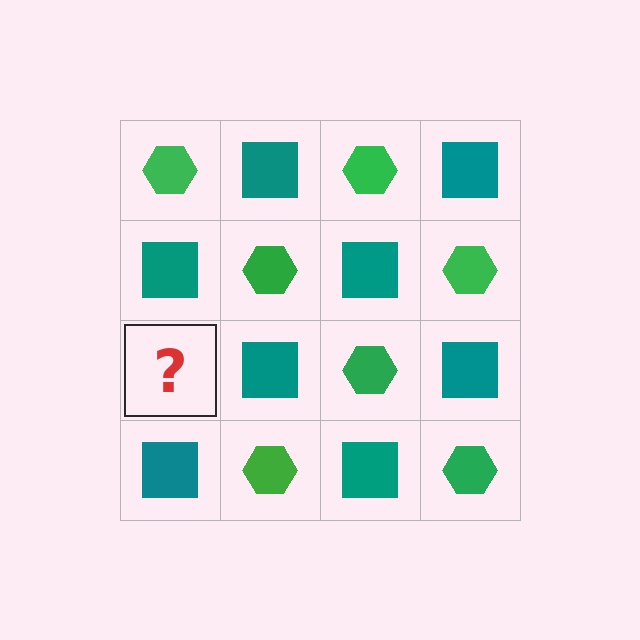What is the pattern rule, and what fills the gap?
The rule is that it alternates green hexagon and teal square in a checkerboard pattern. The gap should be filled with a green hexagon.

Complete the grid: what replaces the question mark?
The question mark should be replaced with a green hexagon.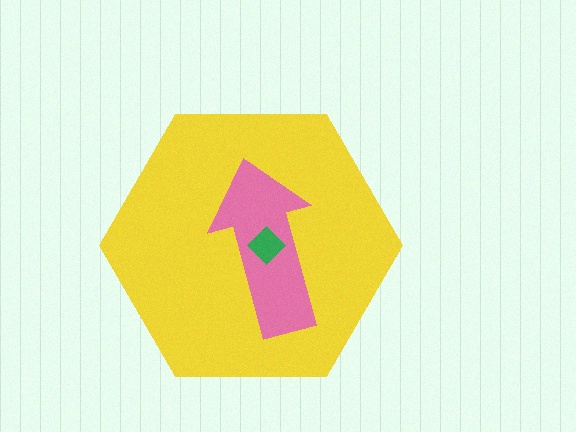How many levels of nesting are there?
3.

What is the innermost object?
The green diamond.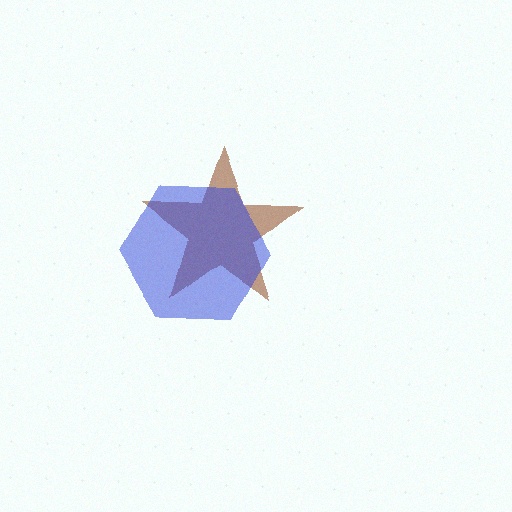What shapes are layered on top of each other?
The layered shapes are: a brown star, a blue hexagon.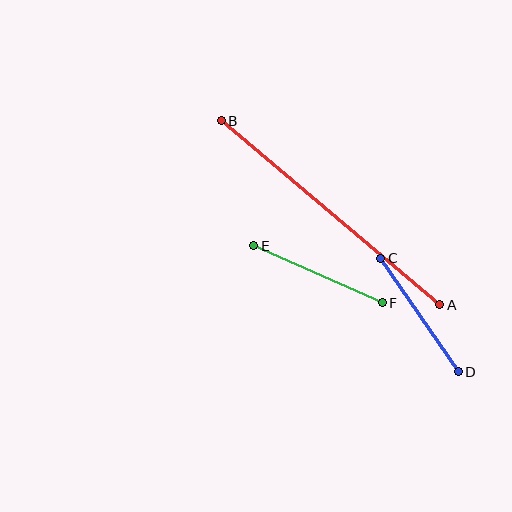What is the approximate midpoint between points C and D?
The midpoint is at approximately (419, 315) pixels.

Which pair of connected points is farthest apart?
Points A and B are farthest apart.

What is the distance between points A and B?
The distance is approximately 286 pixels.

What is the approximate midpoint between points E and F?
The midpoint is at approximately (318, 274) pixels.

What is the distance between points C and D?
The distance is approximately 138 pixels.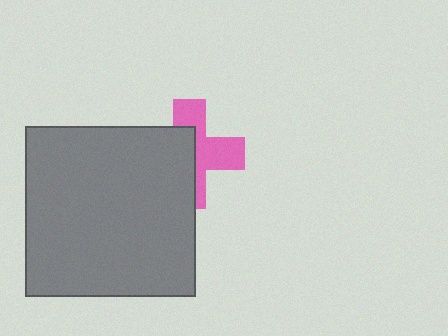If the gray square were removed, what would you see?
You would see the complete pink cross.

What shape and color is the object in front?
The object in front is a gray square.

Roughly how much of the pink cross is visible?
About half of it is visible (roughly 49%).